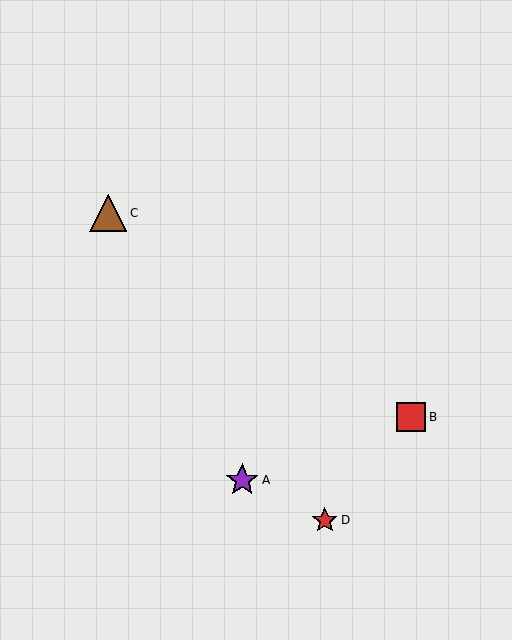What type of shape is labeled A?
Shape A is a purple star.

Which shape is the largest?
The brown triangle (labeled C) is the largest.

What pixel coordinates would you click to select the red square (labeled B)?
Click at (411, 417) to select the red square B.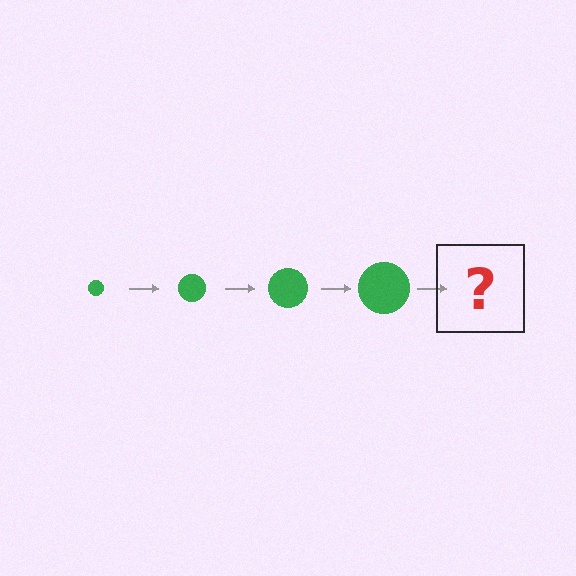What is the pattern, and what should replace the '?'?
The pattern is that the circle gets progressively larger each step. The '?' should be a green circle, larger than the previous one.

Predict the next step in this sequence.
The next step is a green circle, larger than the previous one.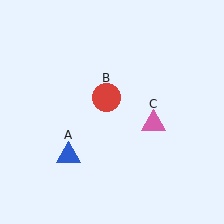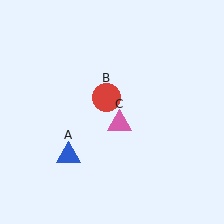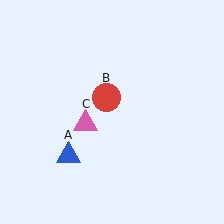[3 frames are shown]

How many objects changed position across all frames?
1 object changed position: pink triangle (object C).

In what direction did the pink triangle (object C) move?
The pink triangle (object C) moved left.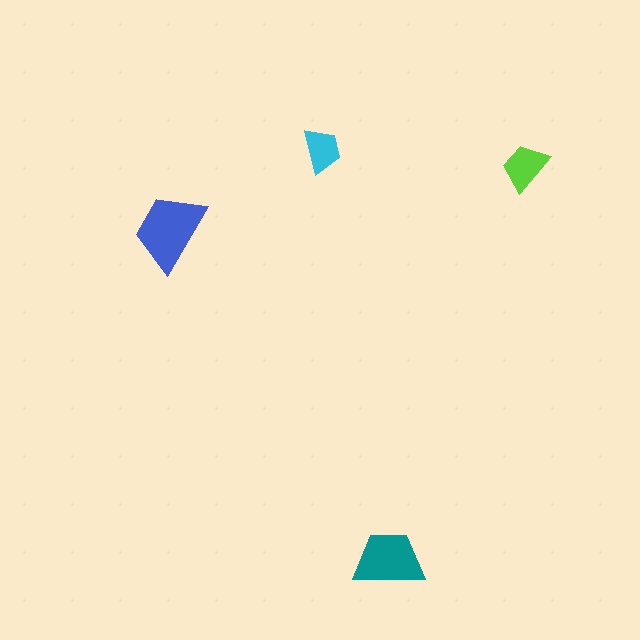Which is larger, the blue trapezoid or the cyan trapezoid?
The blue one.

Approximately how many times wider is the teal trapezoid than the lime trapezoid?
About 1.5 times wider.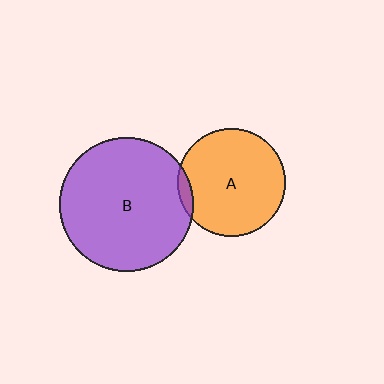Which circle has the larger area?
Circle B (purple).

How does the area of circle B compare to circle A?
Approximately 1.5 times.